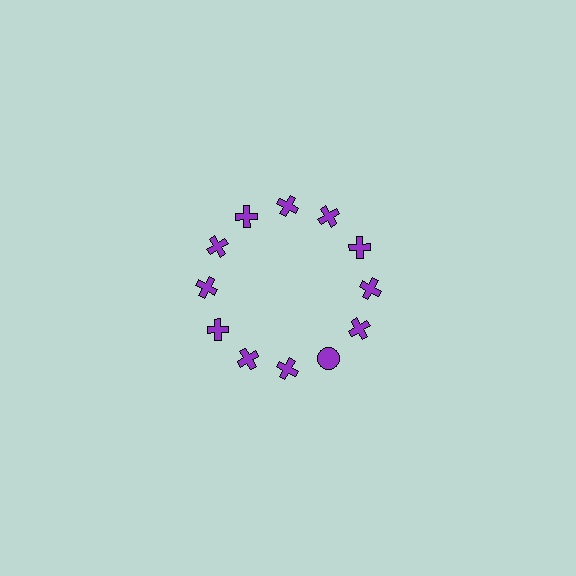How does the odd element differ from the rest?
It has a different shape: circle instead of cross.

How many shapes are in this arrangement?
There are 12 shapes arranged in a ring pattern.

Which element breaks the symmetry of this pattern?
The purple circle at roughly the 5 o'clock position breaks the symmetry. All other shapes are purple crosses.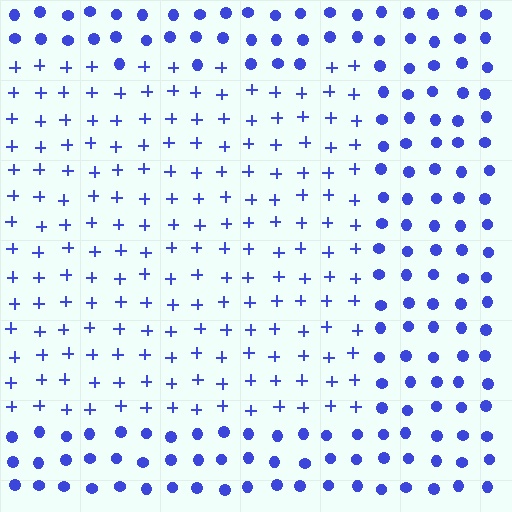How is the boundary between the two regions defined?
The boundary is defined by a change in element shape: plus signs inside vs. circles outside. All elements share the same color and spacing.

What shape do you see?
I see a rectangle.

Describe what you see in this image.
The image is filled with small blue elements arranged in a uniform grid. A rectangle-shaped region contains plus signs, while the surrounding area contains circles. The boundary is defined purely by the change in element shape.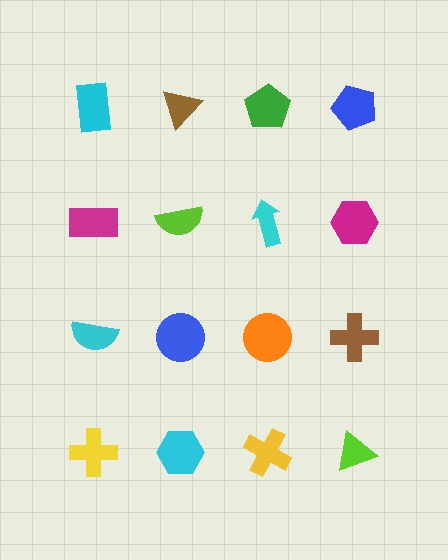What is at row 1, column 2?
A brown triangle.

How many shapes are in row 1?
4 shapes.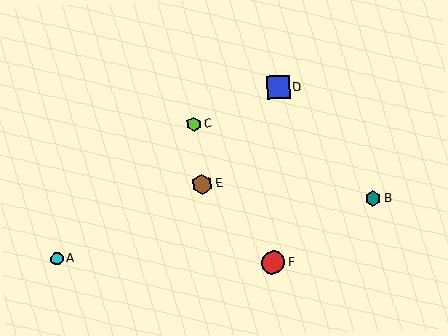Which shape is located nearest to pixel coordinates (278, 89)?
The blue square (labeled D) at (278, 87) is nearest to that location.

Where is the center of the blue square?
The center of the blue square is at (278, 87).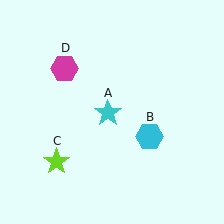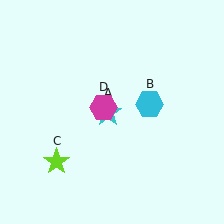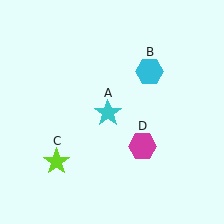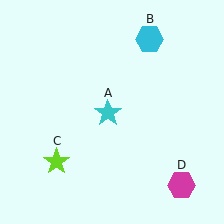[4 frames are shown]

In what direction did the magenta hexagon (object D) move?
The magenta hexagon (object D) moved down and to the right.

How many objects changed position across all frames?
2 objects changed position: cyan hexagon (object B), magenta hexagon (object D).